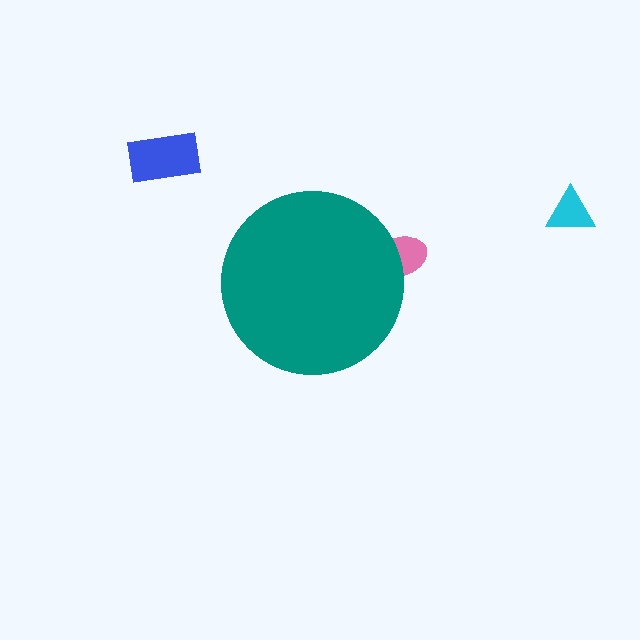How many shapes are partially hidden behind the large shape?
1 shape is partially hidden.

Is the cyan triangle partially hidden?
No, the cyan triangle is fully visible.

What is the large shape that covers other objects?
A teal circle.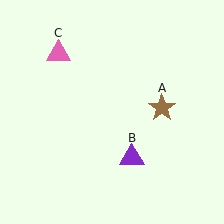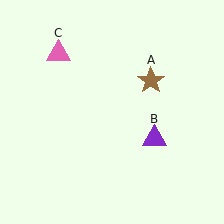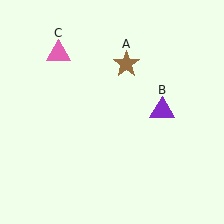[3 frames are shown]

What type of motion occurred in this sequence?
The brown star (object A), purple triangle (object B) rotated counterclockwise around the center of the scene.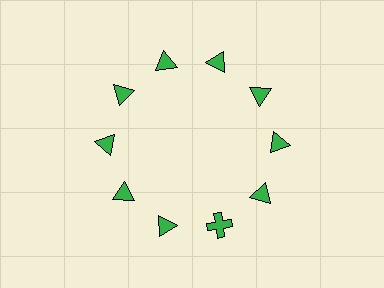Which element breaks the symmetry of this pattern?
The green cross at roughly the 5 o'clock position breaks the symmetry. All other shapes are green triangles.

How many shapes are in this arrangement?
There are 10 shapes arranged in a ring pattern.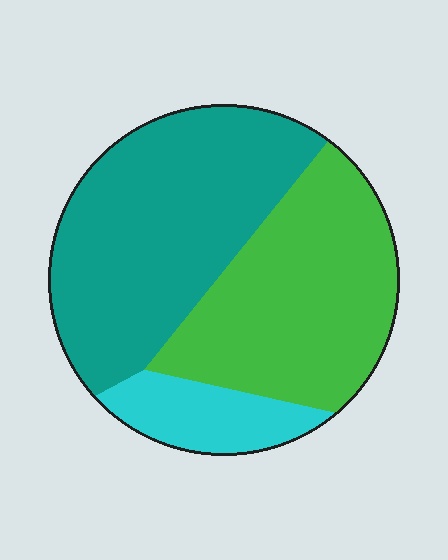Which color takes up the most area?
Teal, at roughly 45%.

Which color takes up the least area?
Cyan, at roughly 15%.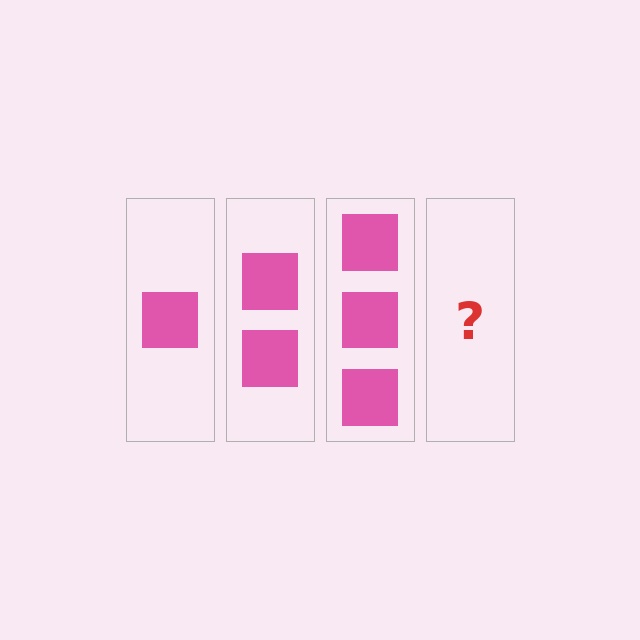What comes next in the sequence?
The next element should be 4 squares.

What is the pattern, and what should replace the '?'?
The pattern is that each step adds one more square. The '?' should be 4 squares.